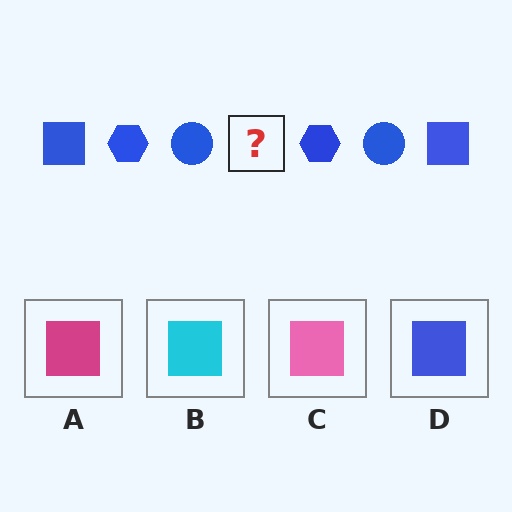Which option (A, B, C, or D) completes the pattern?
D.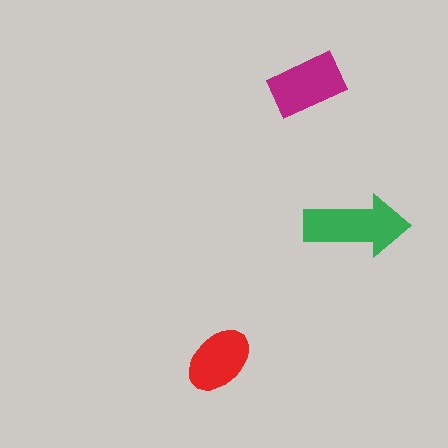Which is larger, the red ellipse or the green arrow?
The green arrow.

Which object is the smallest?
The red ellipse.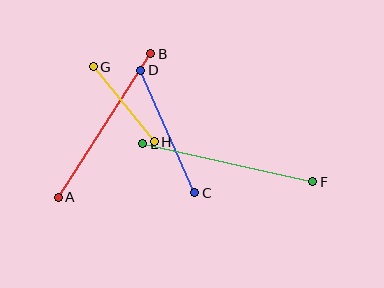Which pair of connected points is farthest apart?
Points E and F are farthest apart.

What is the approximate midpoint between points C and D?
The midpoint is at approximately (168, 132) pixels.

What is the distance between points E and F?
The distance is approximately 174 pixels.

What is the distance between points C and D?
The distance is approximately 134 pixels.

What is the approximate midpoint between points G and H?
The midpoint is at approximately (124, 104) pixels.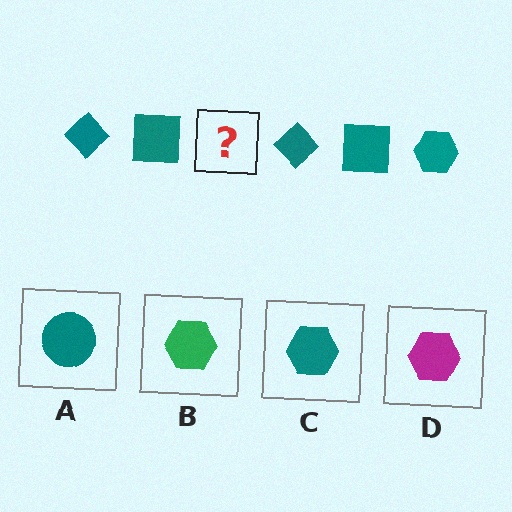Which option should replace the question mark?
Option C.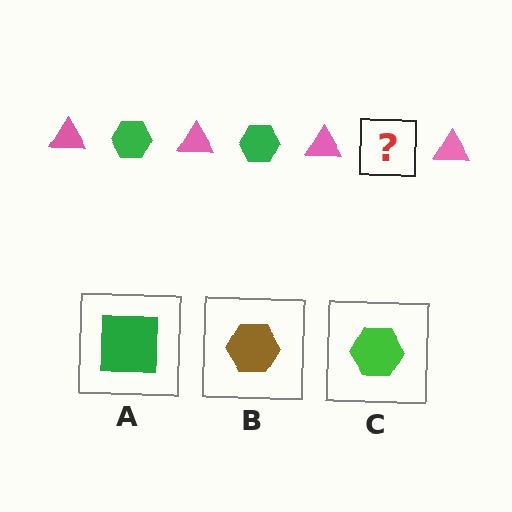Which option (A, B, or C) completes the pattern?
C.